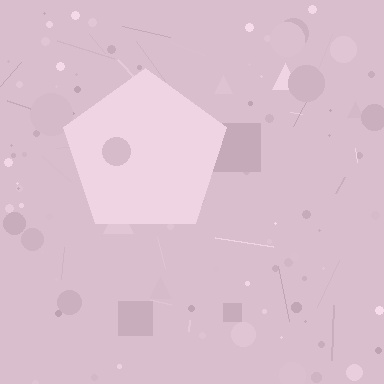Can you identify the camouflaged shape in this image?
The camouflaged shape is a pentagon.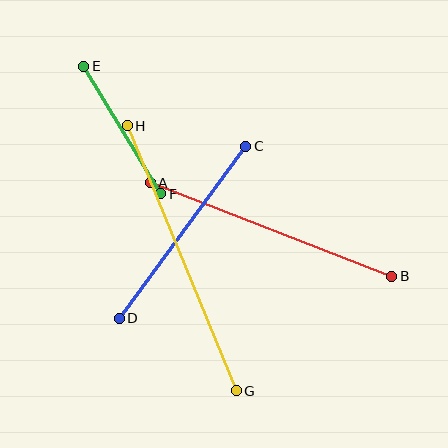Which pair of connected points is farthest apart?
Points G and H are farthest apart.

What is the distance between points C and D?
The distance is approximately 213 pixels.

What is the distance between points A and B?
The distance is approximately 259 pixels.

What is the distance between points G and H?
The distance is approximately 286 pixels.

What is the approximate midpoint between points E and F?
The midpoint is at approximately (122, 130) pixels.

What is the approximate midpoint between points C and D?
The midpoint is at approximately (182, 232) pixels.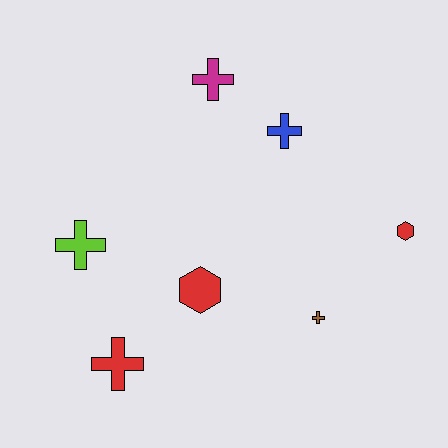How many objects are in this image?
There are 7 objects.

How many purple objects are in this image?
There are no purple objects.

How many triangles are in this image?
There are no triangles.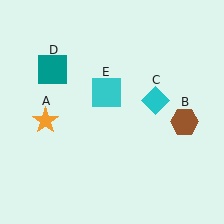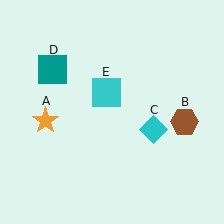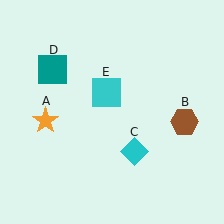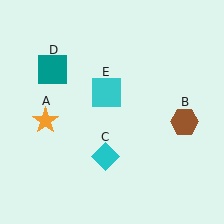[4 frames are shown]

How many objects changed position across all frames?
1 object changed position: cyan diamond (object C).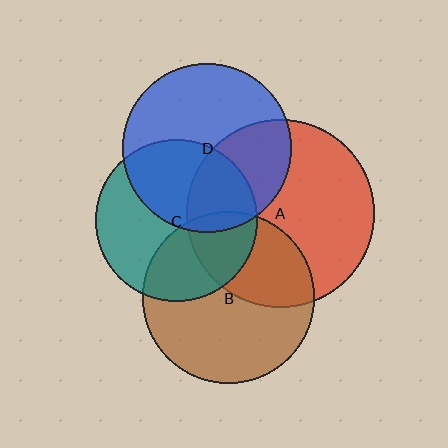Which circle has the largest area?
Circle A (red).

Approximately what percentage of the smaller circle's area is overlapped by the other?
Approximately 40%.